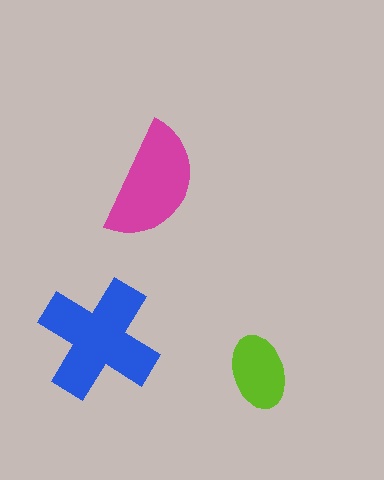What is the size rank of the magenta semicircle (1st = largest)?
2nd.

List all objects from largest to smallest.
The blue cross, the magenta semicircle, the lime ellipse.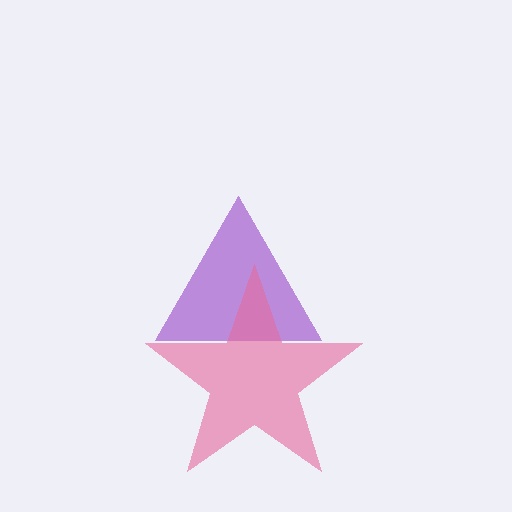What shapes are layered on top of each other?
The layered shapes are: a purple triangle, a pink star.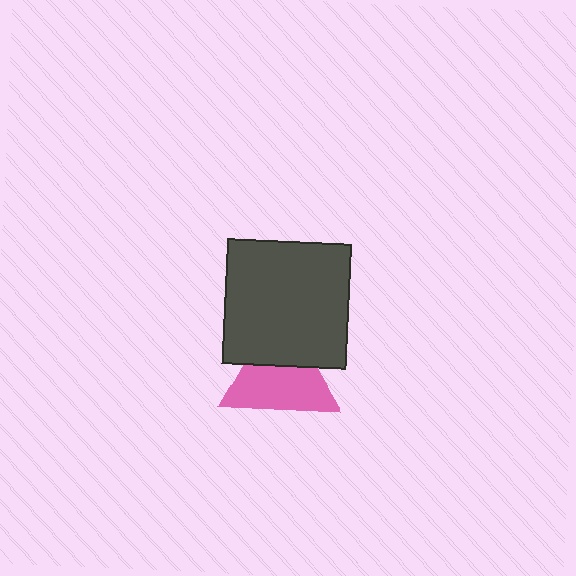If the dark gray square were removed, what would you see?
You would see the complete pink triangle.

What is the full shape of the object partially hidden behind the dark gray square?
The partially hidden object is a pink triangle.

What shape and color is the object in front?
The object in front is a dark gray square.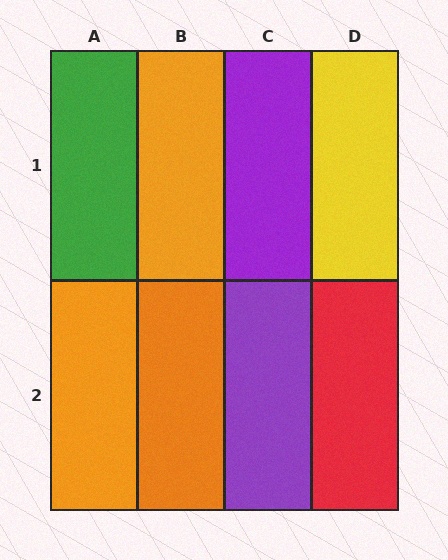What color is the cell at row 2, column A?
Orange.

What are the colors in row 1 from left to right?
Green, orange, purple, yellow.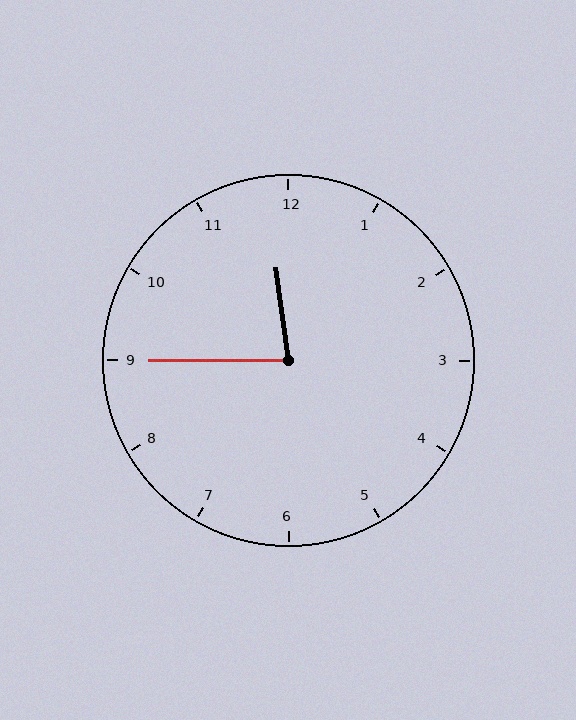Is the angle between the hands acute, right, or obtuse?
It is acute.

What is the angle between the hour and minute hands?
Approximately 82 degrees.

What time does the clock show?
11:45.